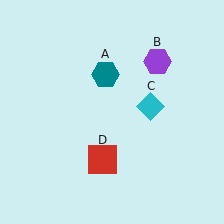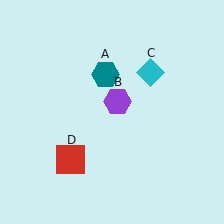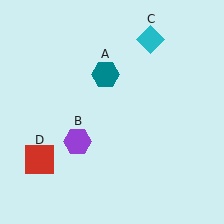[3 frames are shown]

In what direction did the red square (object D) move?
The red square (object D) moved left.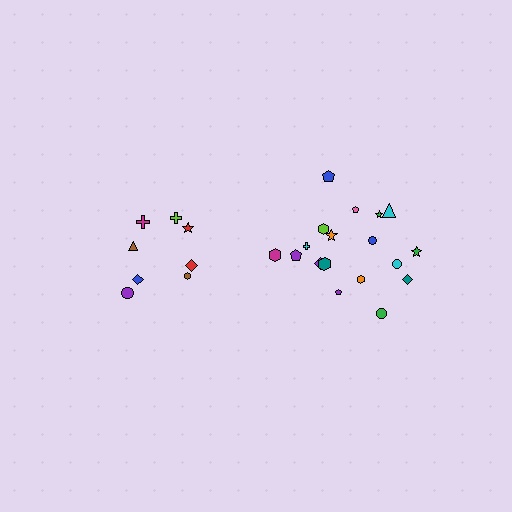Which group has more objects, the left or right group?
The right group.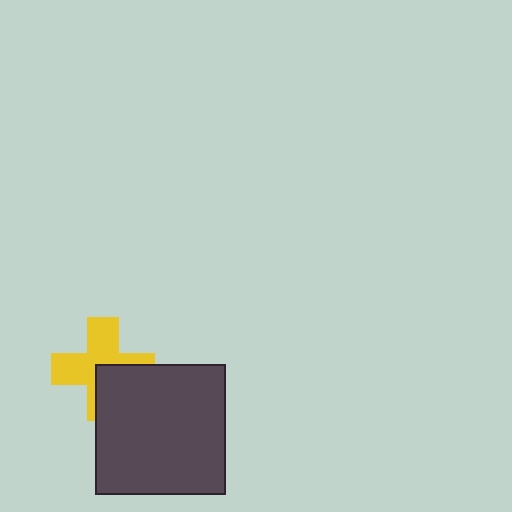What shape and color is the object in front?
The object in front is a dark gray square.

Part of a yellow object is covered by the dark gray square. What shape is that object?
It is a cross.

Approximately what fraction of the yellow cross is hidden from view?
Roughly 39% of the yellow cross is hidden behind the dark gray square.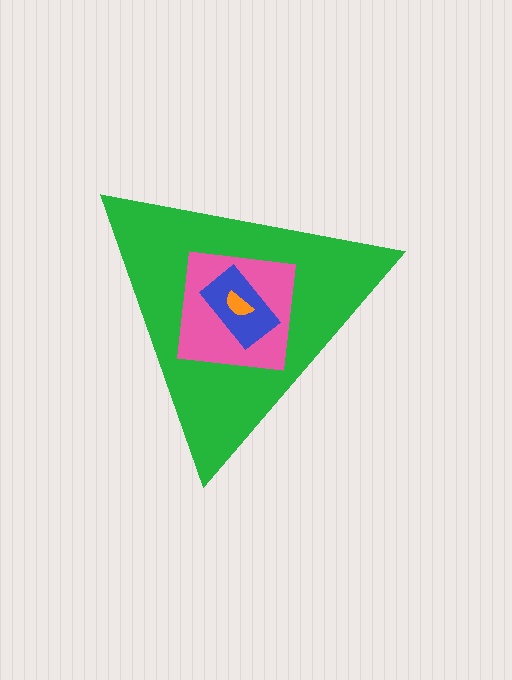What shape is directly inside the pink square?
The blue rectangle.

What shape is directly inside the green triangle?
The pink square.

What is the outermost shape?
The green triangle.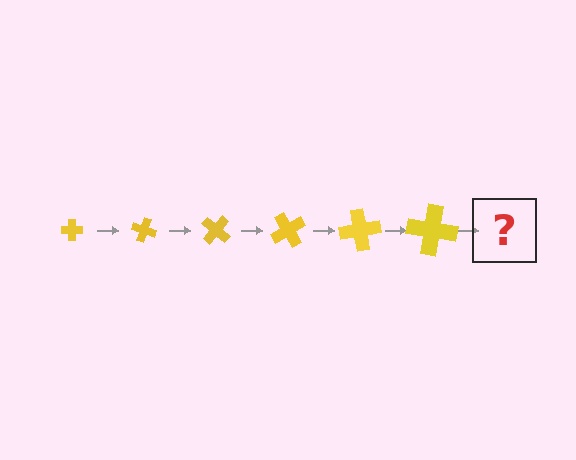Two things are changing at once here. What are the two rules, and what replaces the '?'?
The two rules are that the cross grows larger each step and it rotates 20 degrees each step. The '?' should be a cross, larger than the previous one and rotated 120 degrees from the start.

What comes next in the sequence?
The next element should be a cross, larger than the previous one and rotated 120 degrees from the start.